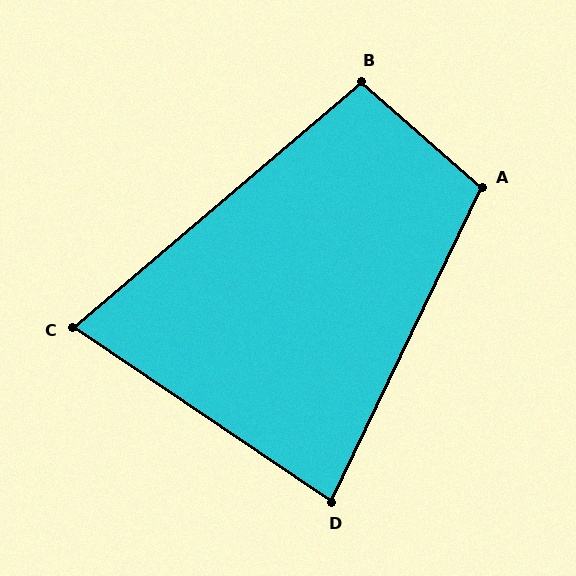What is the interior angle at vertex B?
Approximately 98 degrees (obtuse).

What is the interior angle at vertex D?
Approximately 82 degrees (acute).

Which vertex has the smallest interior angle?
C, at approximately 75 degrees.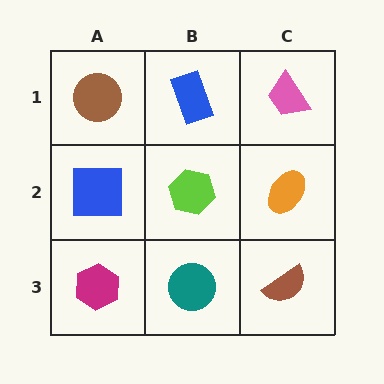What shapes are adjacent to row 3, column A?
A blue square (row 2, column A), a teal circle (row 3, column B).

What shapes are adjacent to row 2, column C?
A pink trapezoid (row 1, column C), a brown semicircle (row 3, column C), a lime hexagon (row 2, column B).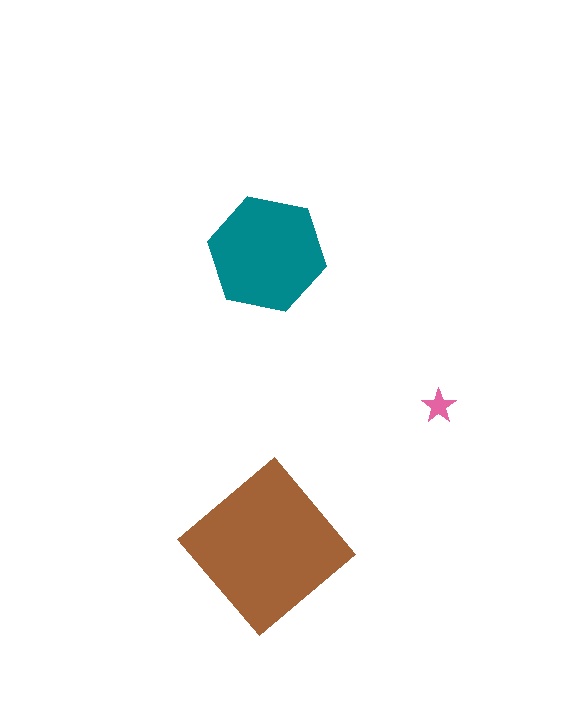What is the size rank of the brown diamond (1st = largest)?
1st.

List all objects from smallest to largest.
The pink star, the teal hexagon, the brown diamond.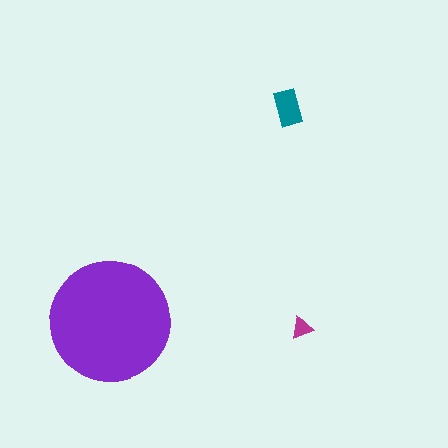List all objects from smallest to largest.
The magenta triangle, the teal rectangle, the purple circle.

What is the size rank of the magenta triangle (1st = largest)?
3rd.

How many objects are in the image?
There are 3 objects in the image.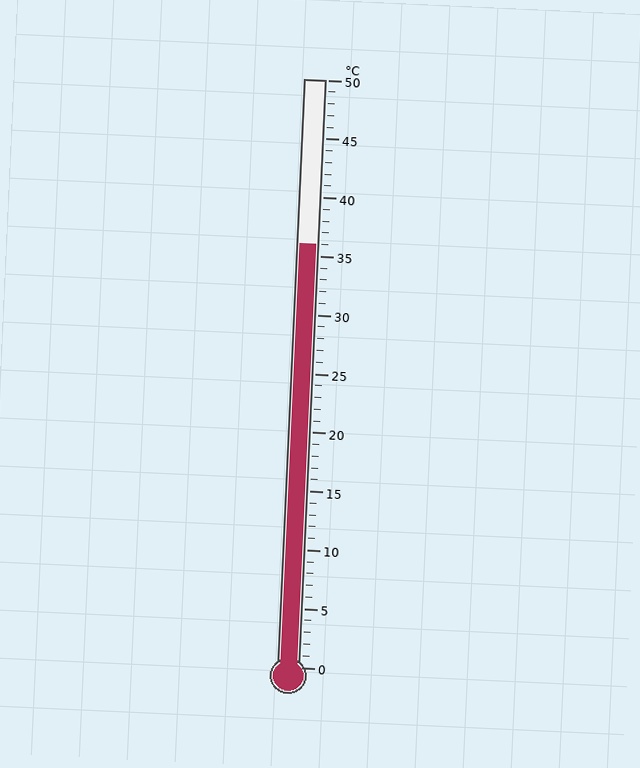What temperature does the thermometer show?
The thermometer shows approximately 36°C.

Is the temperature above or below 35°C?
The temperature is above 35°C.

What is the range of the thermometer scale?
The thermometer scale ranges from 0°C to 50°C.